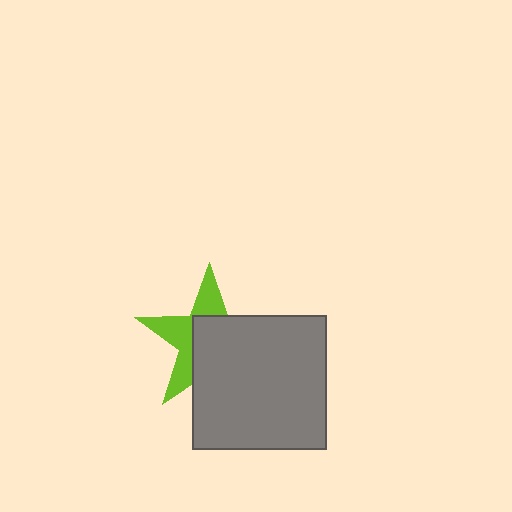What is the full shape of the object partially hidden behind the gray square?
The partially hidden object is a lime star.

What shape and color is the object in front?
The object in front is a gray square.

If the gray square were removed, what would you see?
You would see the complete lime star.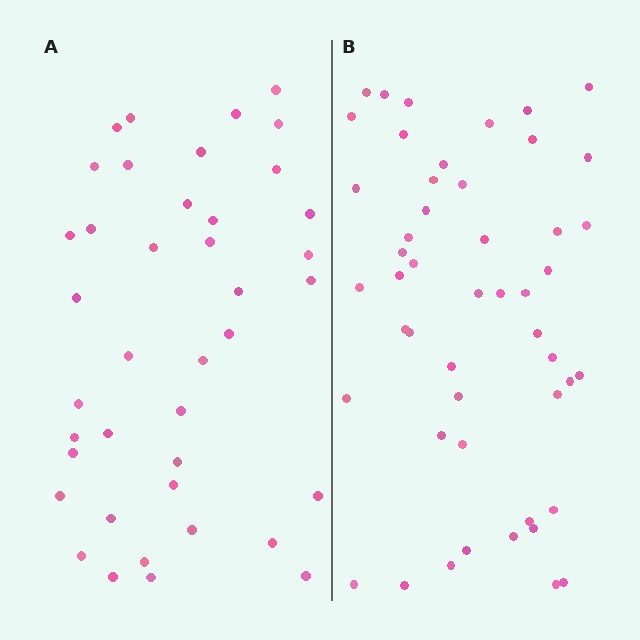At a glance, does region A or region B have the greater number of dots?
Region B (the right region) has more dots.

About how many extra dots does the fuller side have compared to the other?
Region B has roughly 8 or so more dots than region A.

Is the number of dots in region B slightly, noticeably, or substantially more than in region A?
Region B has only slightly more — the two regions are fairly close. The ratio is roughly 1.2 to 1.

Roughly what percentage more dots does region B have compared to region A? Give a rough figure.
About 20% more.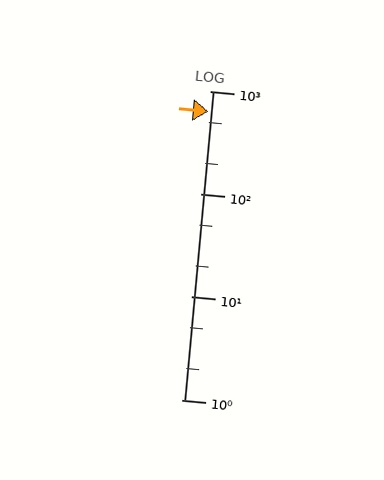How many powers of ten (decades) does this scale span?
The scale spans 3 decades, from 1 to 1000.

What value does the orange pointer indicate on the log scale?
The pointer indicates approximately 640.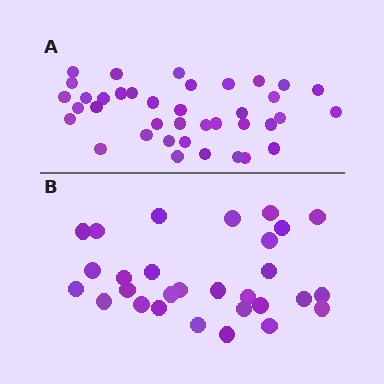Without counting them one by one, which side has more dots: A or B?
Region A (the top region) has more dots.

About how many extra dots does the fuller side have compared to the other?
Region A has roughly 8 or so more dots than region B.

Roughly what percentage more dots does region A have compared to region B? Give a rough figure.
About 30% more.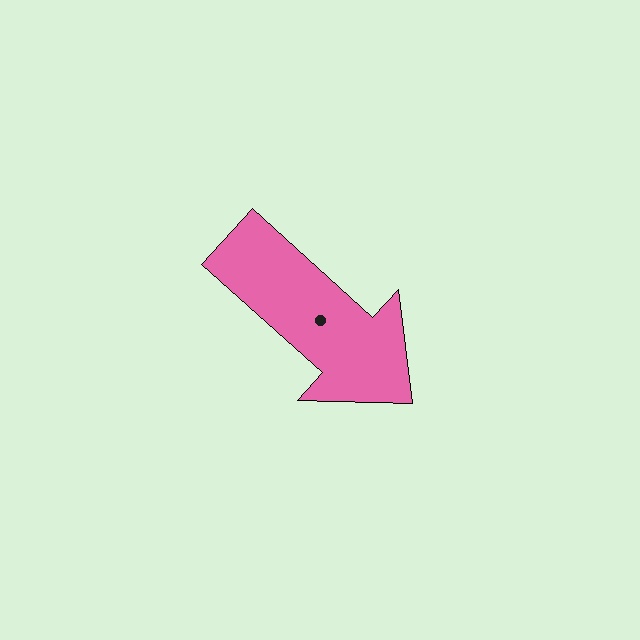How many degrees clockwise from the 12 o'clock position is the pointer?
Approximately 132 degrees.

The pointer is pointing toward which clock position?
Roughly 4 o'clock.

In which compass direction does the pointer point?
Southeast.